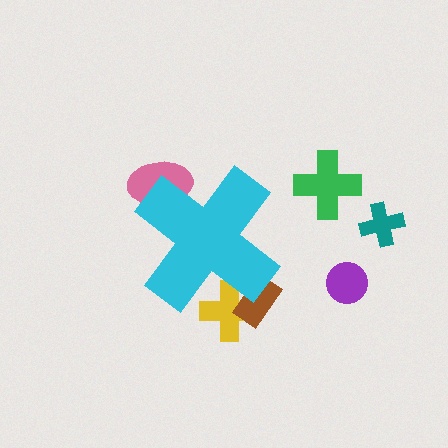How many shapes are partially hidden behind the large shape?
3 shapes are partially hidden.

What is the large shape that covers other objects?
A cyan cross.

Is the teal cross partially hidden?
No, the teal cross is fully visible.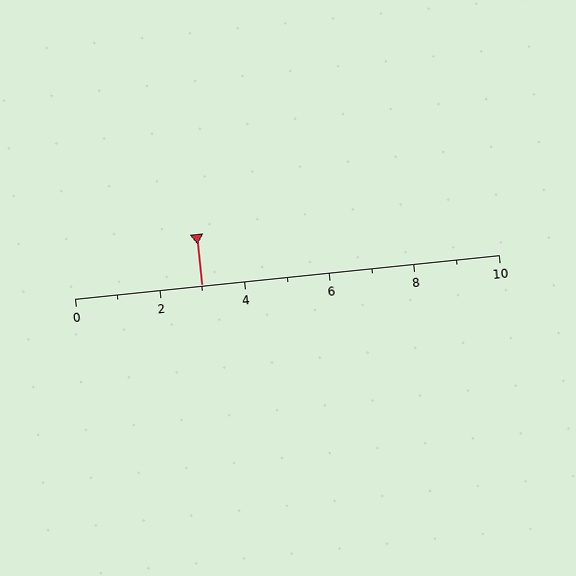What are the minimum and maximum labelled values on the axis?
The axis runs from 0 to 10.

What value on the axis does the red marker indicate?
The marker indicates approximately 3.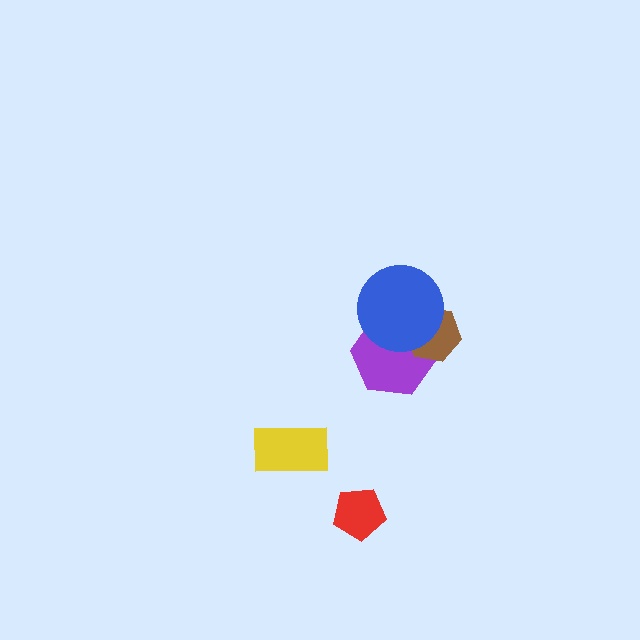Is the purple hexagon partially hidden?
Yes, it is partially covered by another shape.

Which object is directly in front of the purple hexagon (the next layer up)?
The brown hexagon is directly in front of the purple hexagon.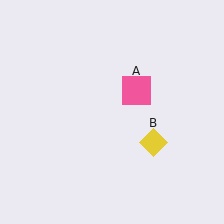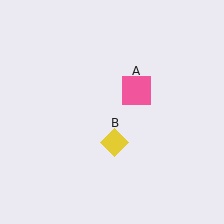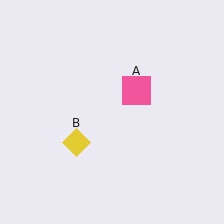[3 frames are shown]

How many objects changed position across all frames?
1 object changed position: yellow diamond (object B).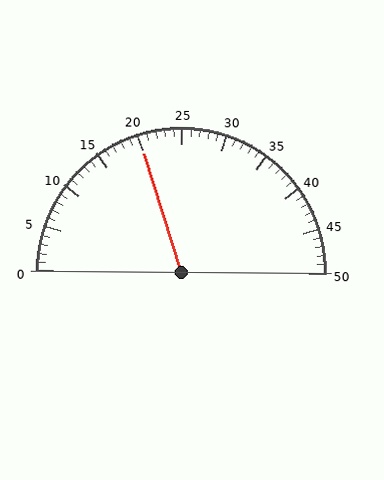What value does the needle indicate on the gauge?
The needle indicates approximately 20.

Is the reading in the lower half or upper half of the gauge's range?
The reading is in the lower half of the range (0 to 50).